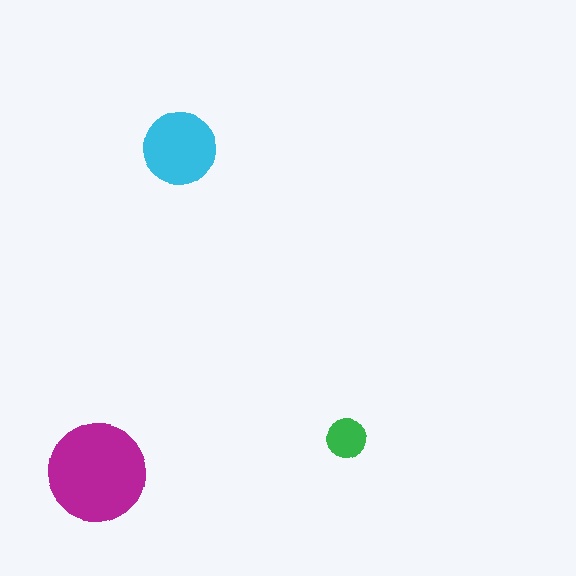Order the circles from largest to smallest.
the magenta one, the cyan one, the green one.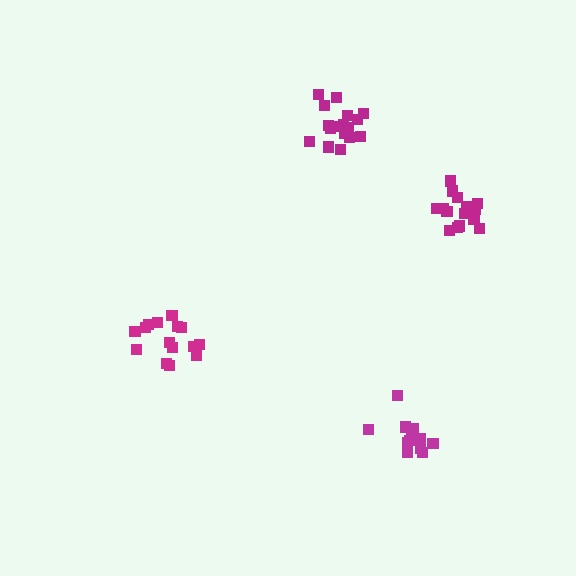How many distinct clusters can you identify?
There are 4 distinct clusters.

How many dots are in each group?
Group 1: 12 dots, Group 2: 17 dots, Group 3: 15 dots, Group 4: 15 dots (59 total).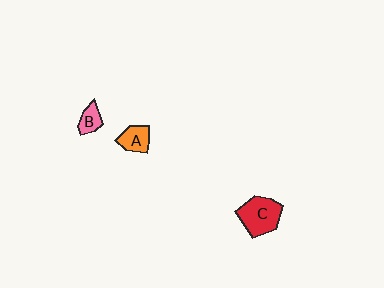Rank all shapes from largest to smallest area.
From largest to smallest: C (red), A (orange), B (pink).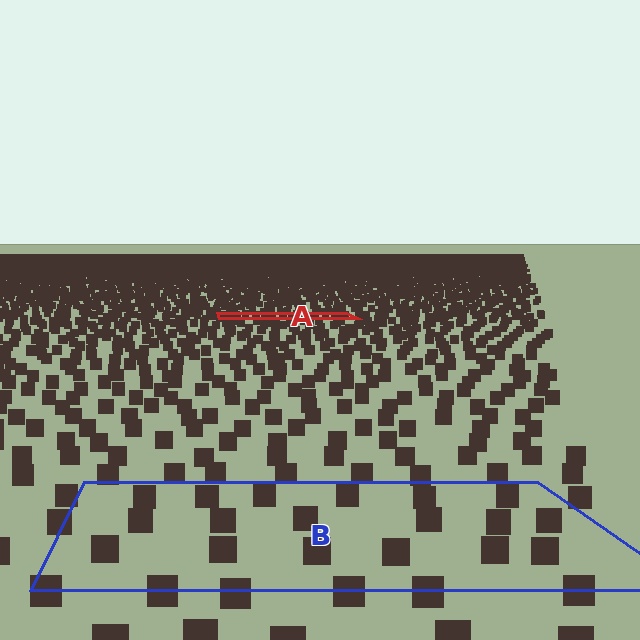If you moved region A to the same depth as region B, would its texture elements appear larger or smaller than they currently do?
They would appear larger. At a closer depth, the same texture elements are projected at a bigger on-screen size.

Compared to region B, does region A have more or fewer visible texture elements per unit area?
Region A has more texture elements per unit area — they are packed more densely because it is farther away.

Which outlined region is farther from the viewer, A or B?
Region A is farther from the viewer — the texture elements inside it appear smaller and more densely packed.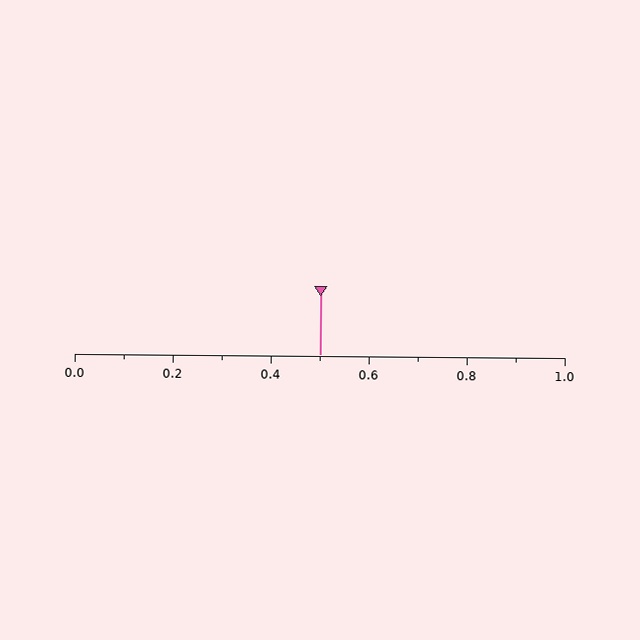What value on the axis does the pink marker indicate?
The marker indicates approximately 0.5.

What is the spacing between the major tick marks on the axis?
The major ticks are spaced 0.2 apart.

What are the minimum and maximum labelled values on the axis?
The axis runs from 0.0 to 1.0.